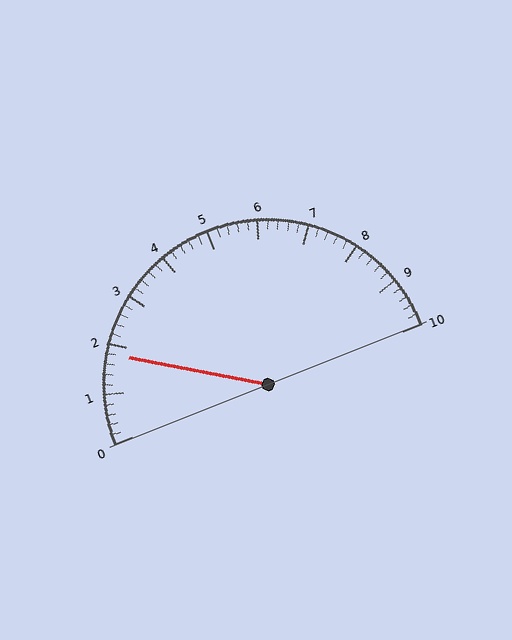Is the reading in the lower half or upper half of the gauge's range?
The reading is in the lower half of the range (0 to 10).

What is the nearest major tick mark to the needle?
The nearest major tick mark is 2.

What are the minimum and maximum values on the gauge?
The gauge ranges from 0 to 10.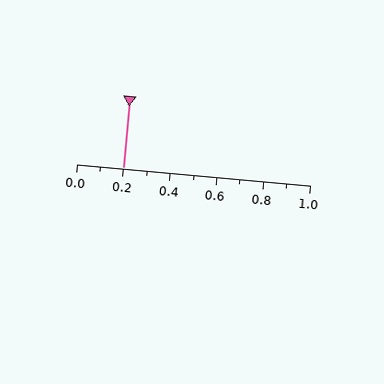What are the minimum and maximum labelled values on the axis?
The axis runs from 0.0 to 1.0.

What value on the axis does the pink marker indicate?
The marker indicates approximately 0.2.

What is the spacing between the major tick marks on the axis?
The major ticks are spaced 0.2 apart.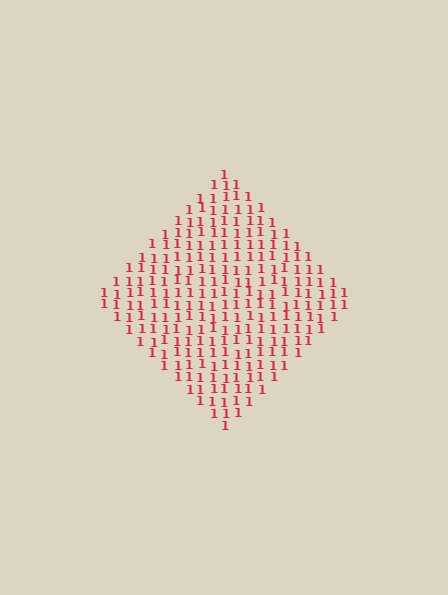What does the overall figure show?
The overall figure shows a diamond.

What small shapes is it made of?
It is made of small digit 1's.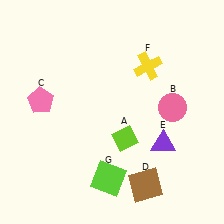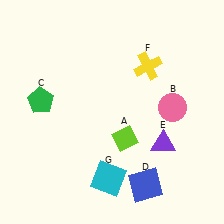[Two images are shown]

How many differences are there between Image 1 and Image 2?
There are 3 differences between the two images.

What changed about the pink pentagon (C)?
In Image 1, C is pink. In Image 2, it changed to green.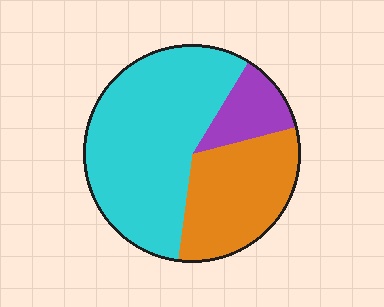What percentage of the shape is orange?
Orange covers 31% of the shape.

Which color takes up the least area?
Purple, at roughly 10%.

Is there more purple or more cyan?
Cyan.